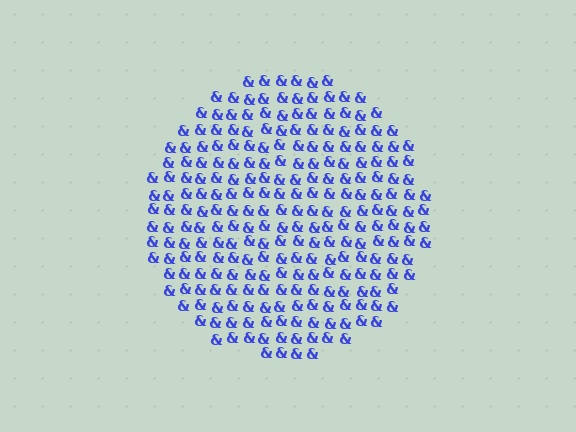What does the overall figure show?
The overall figure shows a circle.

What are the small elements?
The small elements are ampersands.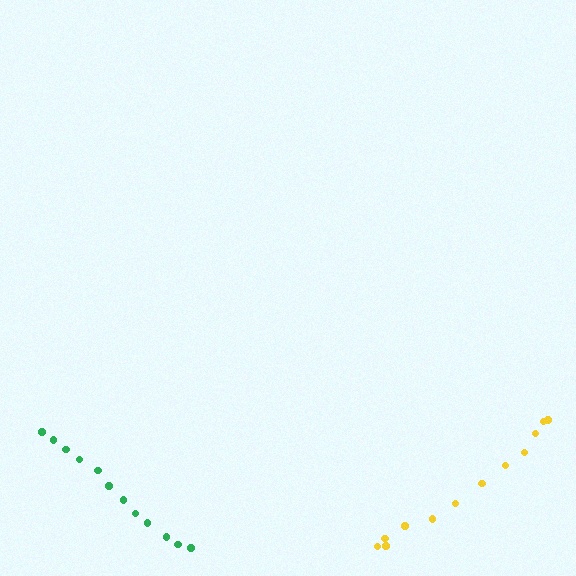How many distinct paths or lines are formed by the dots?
There are 2 distinct paths.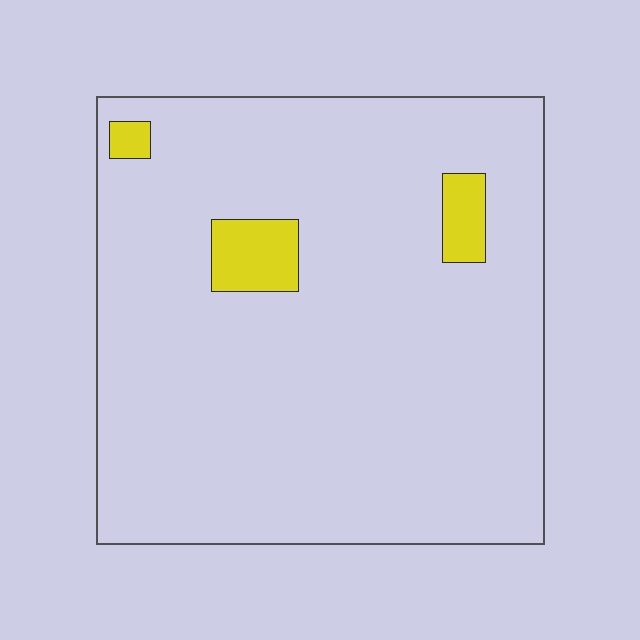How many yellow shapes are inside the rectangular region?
3.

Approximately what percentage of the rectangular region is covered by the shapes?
Approximately 5%.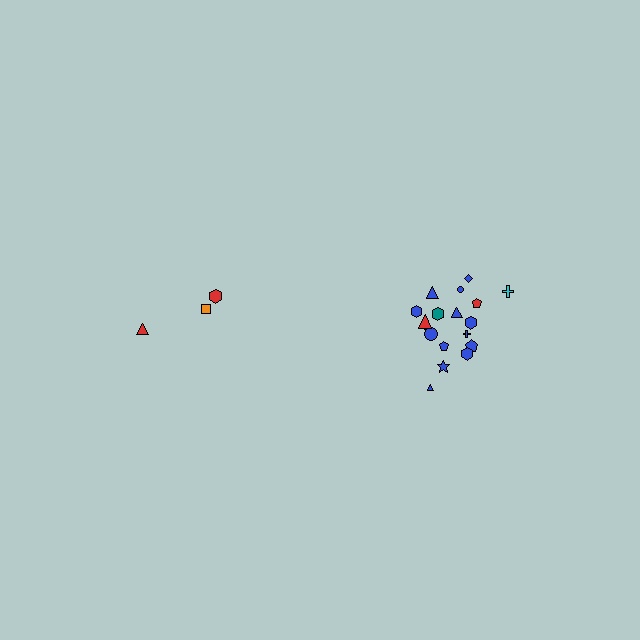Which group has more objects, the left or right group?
The right group.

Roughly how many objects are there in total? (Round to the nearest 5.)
Roughly 20 objects in total.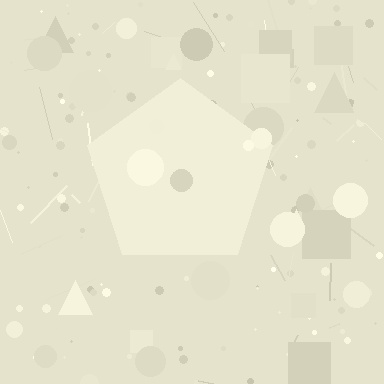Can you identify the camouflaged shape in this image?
The camouflaged shape is a pentagon.